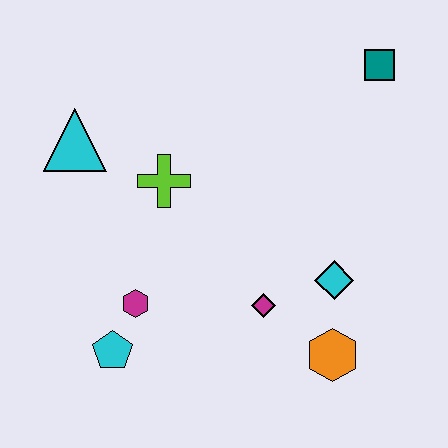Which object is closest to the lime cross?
The cyan triangle is closest to the lime cross.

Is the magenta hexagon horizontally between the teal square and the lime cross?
No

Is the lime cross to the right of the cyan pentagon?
Yes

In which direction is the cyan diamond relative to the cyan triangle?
The cyan diamond is to the right of the cyan triangle.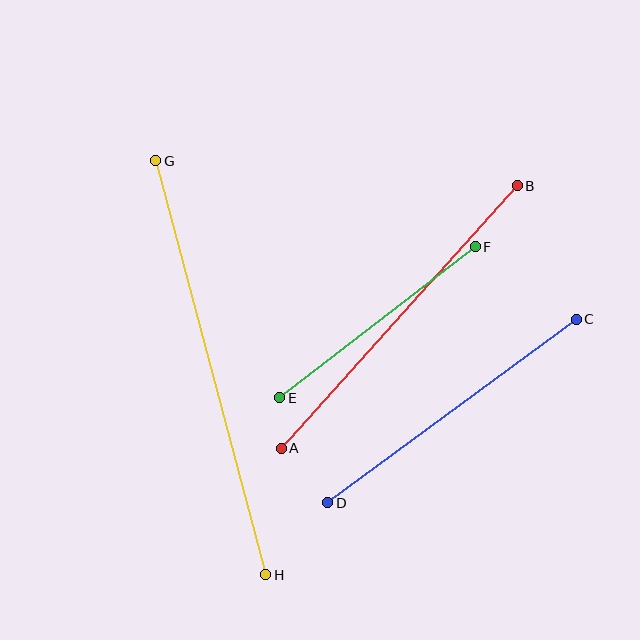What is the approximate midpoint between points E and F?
The midpoint is at approximately (378, 322) pixels.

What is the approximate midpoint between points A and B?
The midpoint is at approximately (399, 317) pixels.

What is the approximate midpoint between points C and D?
The midpoint is at approximately (452, 411) pixels.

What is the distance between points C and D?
The distance is approximately 309 pixels.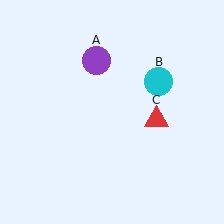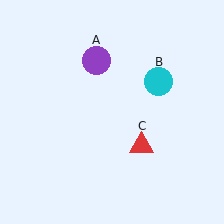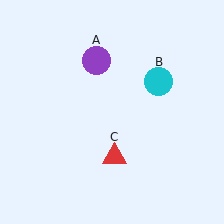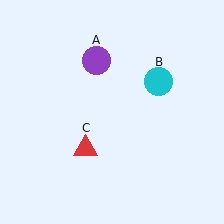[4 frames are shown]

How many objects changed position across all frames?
1 object changed position: red triangle (object C).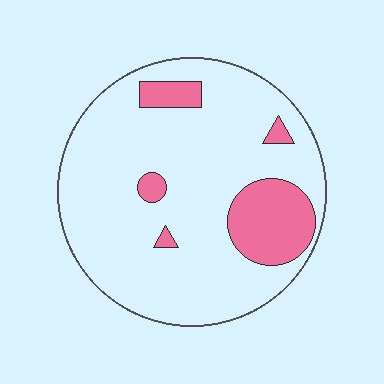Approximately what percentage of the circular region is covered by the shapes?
Approximately 15%.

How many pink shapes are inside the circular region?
5.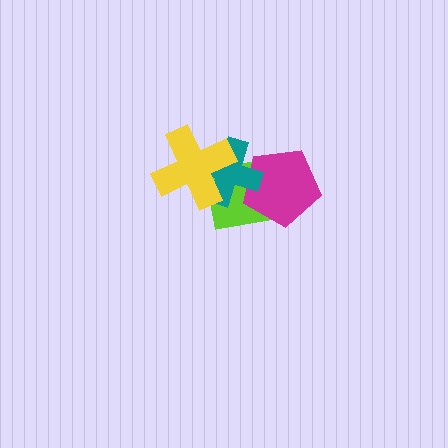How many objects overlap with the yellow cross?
2 objects overlap with the yellow cross.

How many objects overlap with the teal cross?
3 objects overlap with the teal cross.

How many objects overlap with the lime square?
3 objects overlap with the lime square.